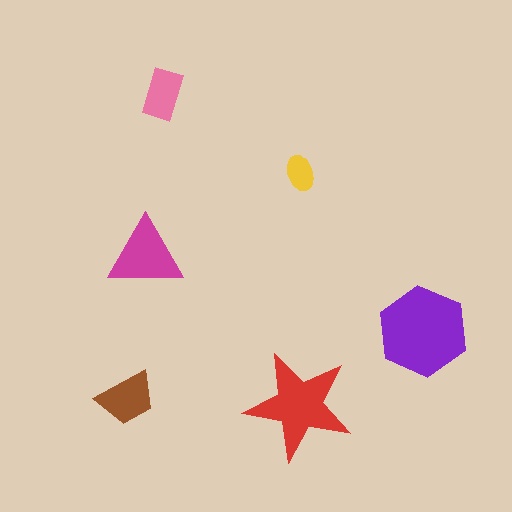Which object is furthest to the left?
The brown trapezoid is leftmost.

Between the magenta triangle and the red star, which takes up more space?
The red star.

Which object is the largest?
The purple hexagon.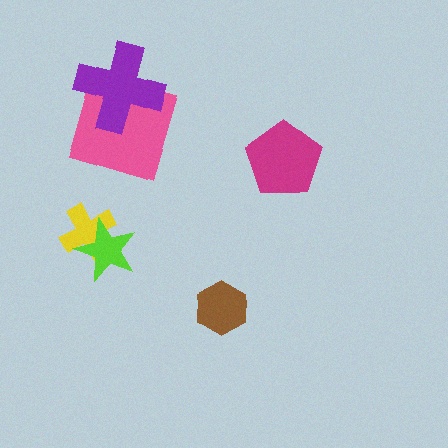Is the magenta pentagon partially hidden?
No, no other shape covers it.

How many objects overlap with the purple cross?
1 object overlaps with the purple cross.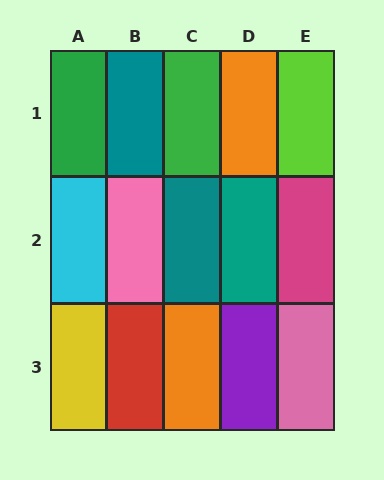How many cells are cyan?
1 cell is cyan.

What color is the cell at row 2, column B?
Pink.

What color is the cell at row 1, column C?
Green.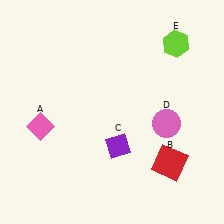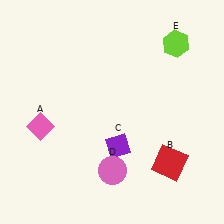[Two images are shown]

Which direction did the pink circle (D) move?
The pink circle (D) moved left.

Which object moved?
The pink circle (D) moved left.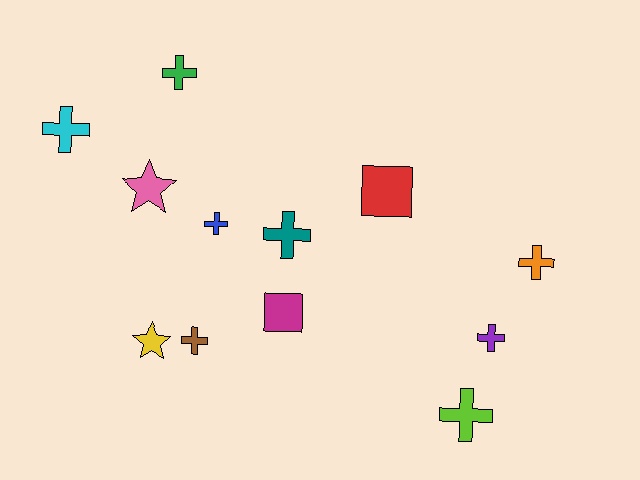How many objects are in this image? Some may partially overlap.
There are 12 objects.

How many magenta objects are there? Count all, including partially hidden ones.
There is 1 magenta object.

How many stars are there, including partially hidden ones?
There are 2 stars.